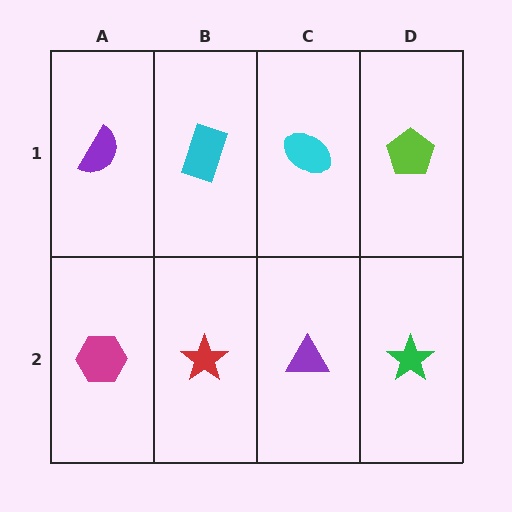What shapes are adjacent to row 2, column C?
A cyan ellipse (row 1, column C), a red star (row 2, column B), a green star (row 2, column D).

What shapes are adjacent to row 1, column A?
A magenta hexagon (row 2, column A), a cyan rectangle (row 1, column B).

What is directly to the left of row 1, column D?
A cyan ellipse.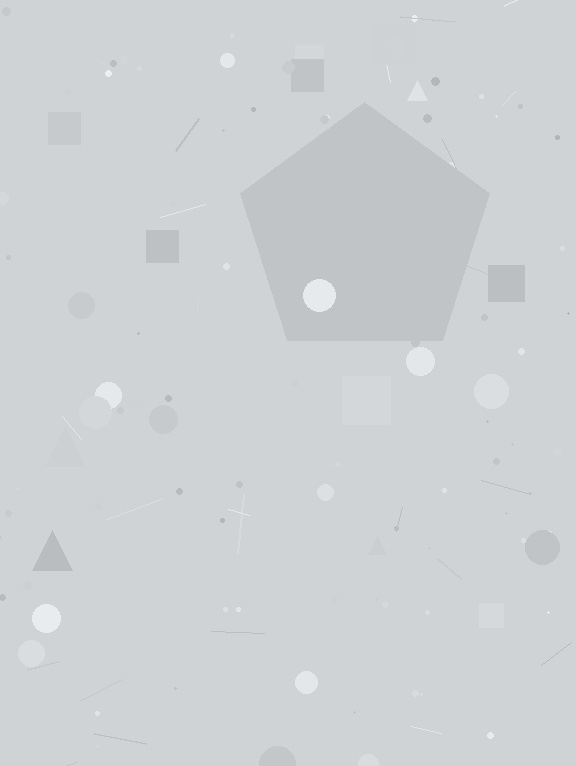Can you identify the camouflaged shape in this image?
The camouflaged shape is a pentagon.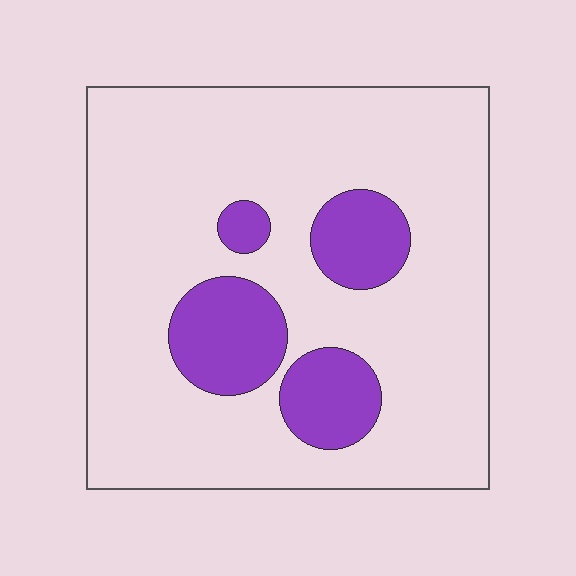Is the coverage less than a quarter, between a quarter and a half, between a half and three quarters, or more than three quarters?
Less than a quarter.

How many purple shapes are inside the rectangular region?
4.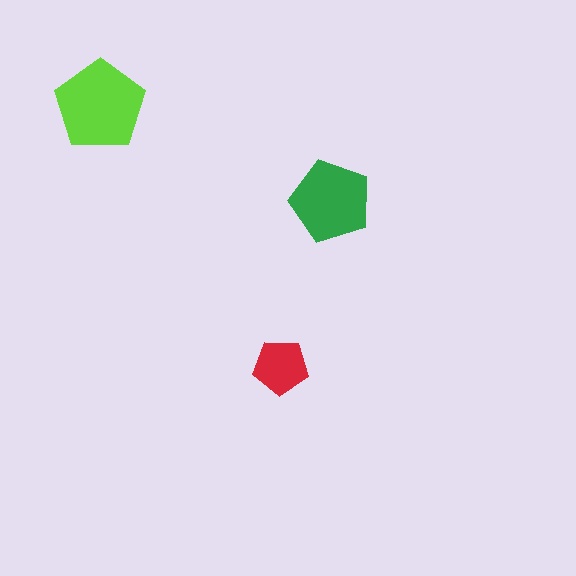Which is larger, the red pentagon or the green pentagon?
The green one.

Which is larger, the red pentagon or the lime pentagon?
The lime one.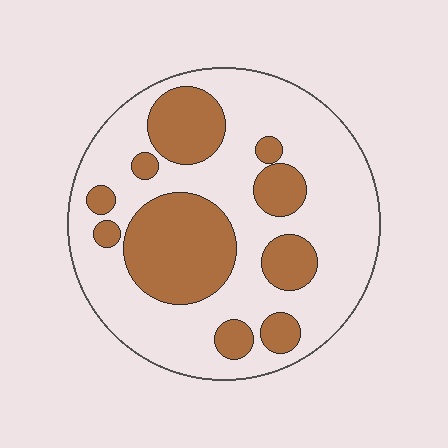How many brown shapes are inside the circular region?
10.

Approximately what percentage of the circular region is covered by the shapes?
Approximately 30%.